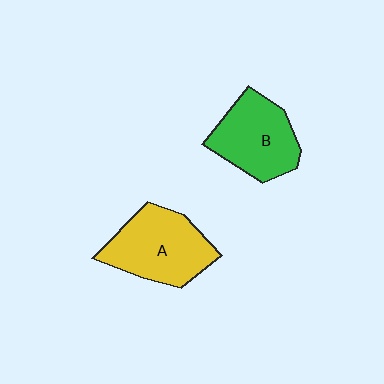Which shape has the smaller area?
Shape B (green).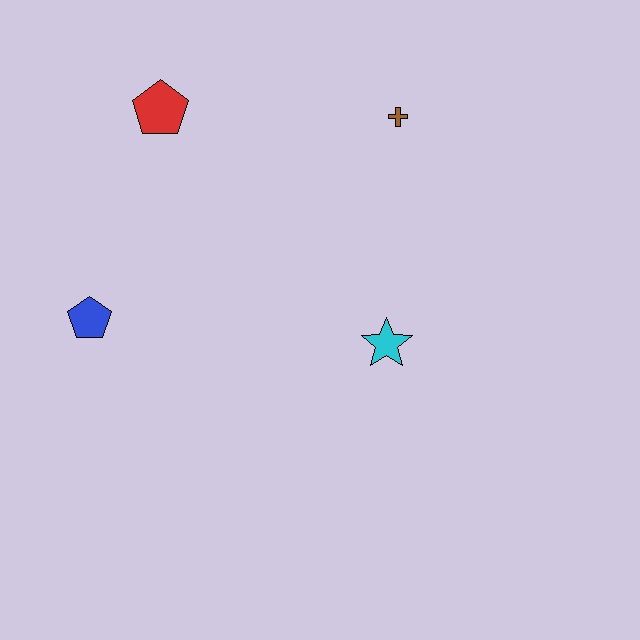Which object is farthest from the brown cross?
The blue pentagon is farthest from the brown cross.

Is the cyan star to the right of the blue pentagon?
Yes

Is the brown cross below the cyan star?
No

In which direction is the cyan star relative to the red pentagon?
The cyan star is below the red pentagon.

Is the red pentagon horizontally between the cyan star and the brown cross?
No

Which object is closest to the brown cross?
The cyan star is closest to the brown cross.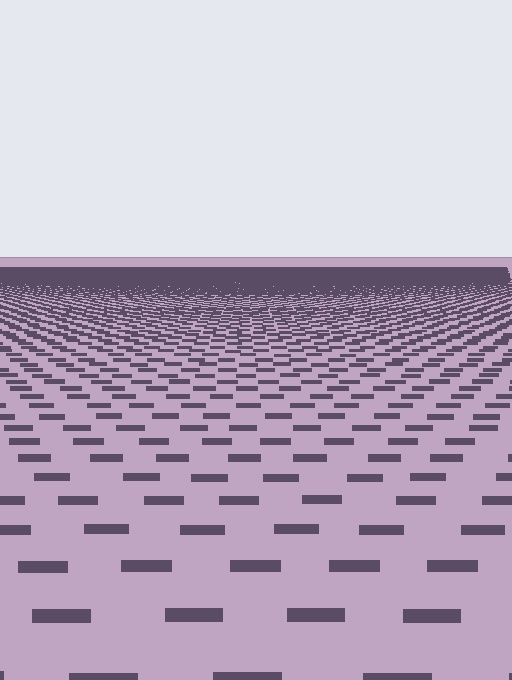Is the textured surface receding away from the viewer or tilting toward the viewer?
The surface is receding away from the viewer. Texture elements get smaller and denser toward the top.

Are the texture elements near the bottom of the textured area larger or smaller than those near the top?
Larger. Near the bottom, elements are closer to the viewer and appear at a bigger on-screen size.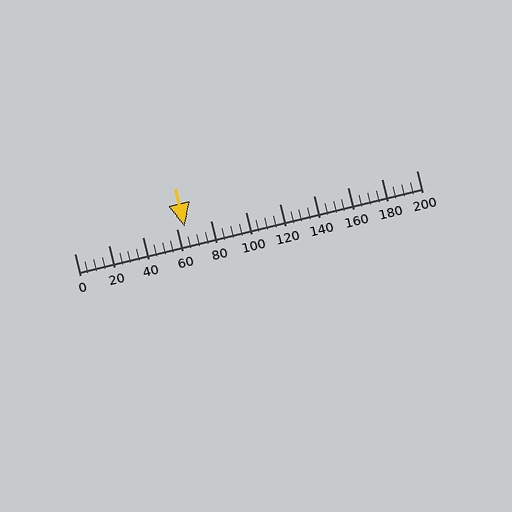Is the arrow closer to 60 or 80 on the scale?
The arrow is closer to 60.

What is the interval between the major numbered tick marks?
The major tick marks are spaced 20 units apart.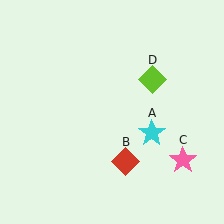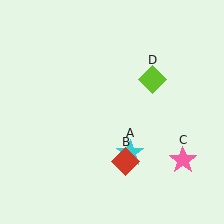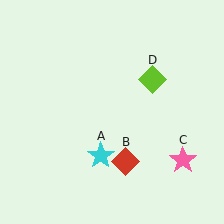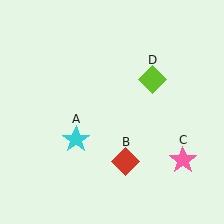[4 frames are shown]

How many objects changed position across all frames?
1 object changed position: cyan star (object A).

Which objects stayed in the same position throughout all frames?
Red diamond (object B) and pink star (object C) and lime diamond (object D) remained stationary.